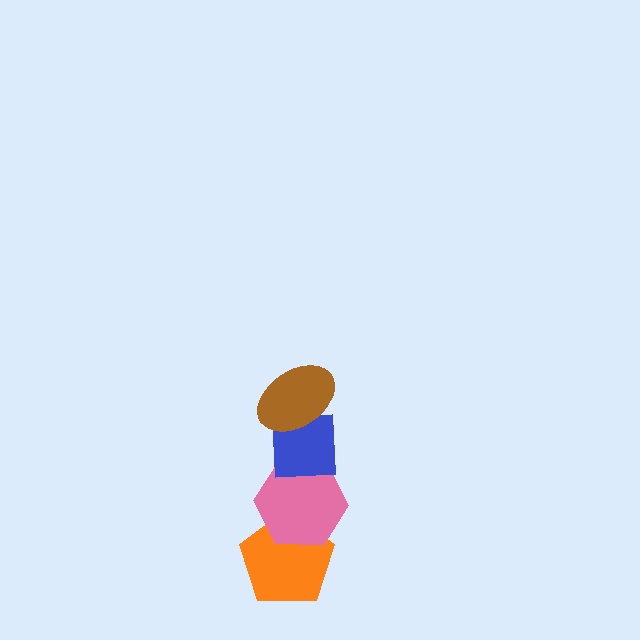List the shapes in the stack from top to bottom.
From top to bottom: the brown ellipse, the blue square, the pink hexagon, the orange pentagon.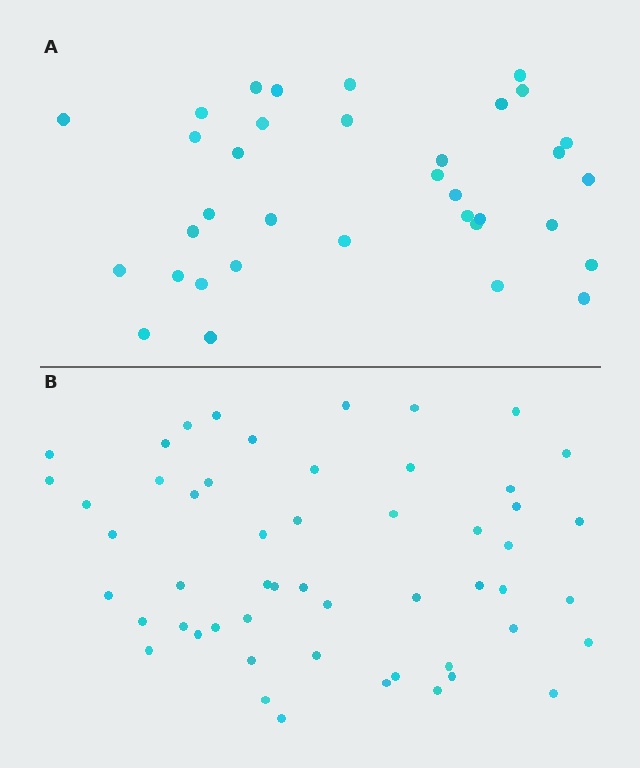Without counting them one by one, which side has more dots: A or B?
Region B (the bottom region) has more dots.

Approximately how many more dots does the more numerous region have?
Region B has approximately 20 more dots than region A.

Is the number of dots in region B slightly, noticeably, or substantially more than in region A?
Region B has substantially more. The ratio is roughly 1.5 to 1.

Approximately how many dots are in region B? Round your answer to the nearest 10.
About 50 dots. (The exact count is 53, which rounds to 50.)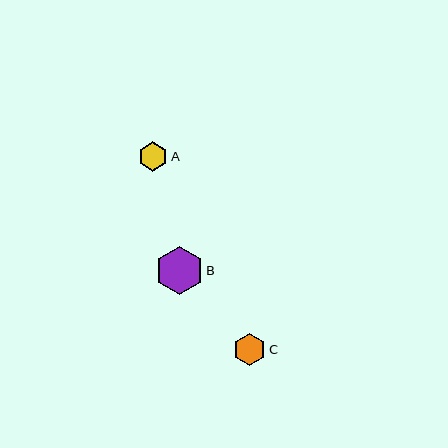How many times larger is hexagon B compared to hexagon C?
Hexagon B is approximately 1.5 times the size of hexagon C.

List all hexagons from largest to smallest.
From largest to smallest: B, C, A.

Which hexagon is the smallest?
Hexagon A is the smallest with a size of approximately 30 pixels.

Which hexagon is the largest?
Hexagon B is the largest with a size of approximately 48 pixels.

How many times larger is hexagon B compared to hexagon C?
Hexagon B is approximately 1.5 times the size of hexagon C.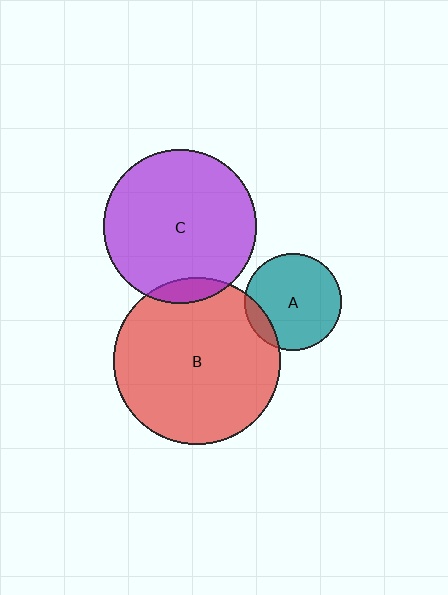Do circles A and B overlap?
Yes.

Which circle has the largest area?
Circle B (red).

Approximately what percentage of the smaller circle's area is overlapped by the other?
Approximately 10%.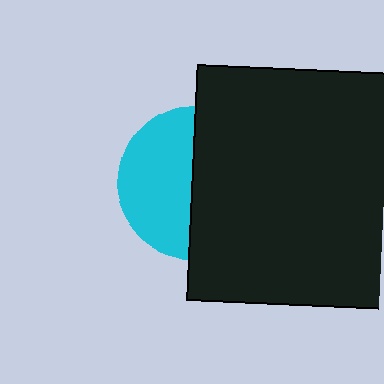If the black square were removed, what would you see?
You would see the complete cyan circle.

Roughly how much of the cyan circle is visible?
About half of it is visible (roughly 48%).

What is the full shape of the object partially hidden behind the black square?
The partially hidden object is a cyan circle.